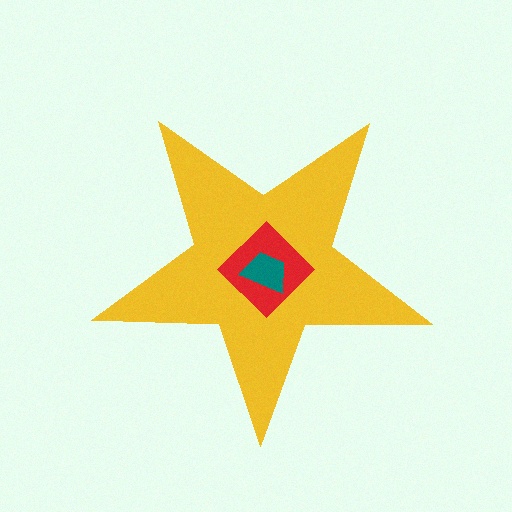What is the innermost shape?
The teal trapezoid.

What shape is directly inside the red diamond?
The teal trapezoid.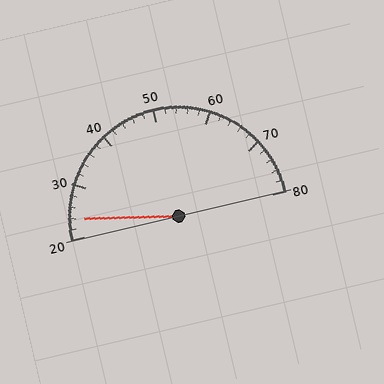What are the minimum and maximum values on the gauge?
The gauge ranges from 20 to 80.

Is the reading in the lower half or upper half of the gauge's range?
The reading is in the lower half of the range (20 to 80).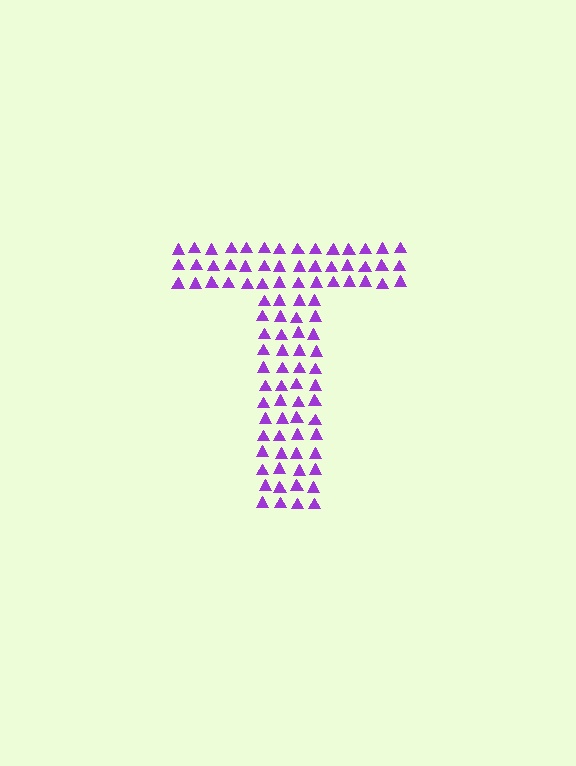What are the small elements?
The small elements are triangles.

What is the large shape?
The large shape is the letter T.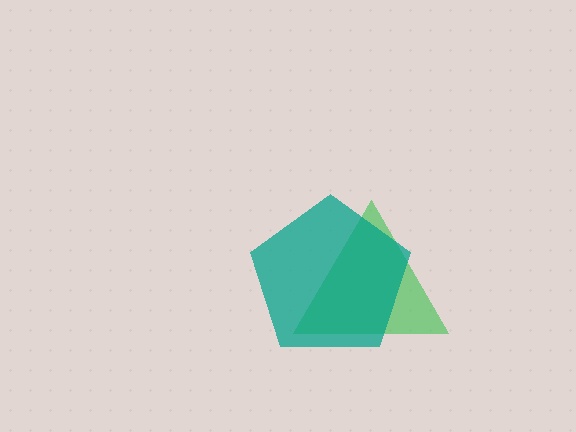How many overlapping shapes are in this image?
There are 2 overlapping shapes in the image.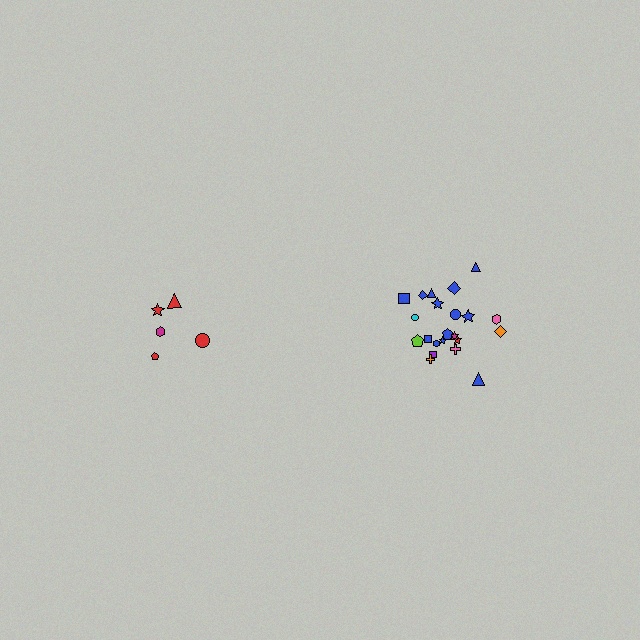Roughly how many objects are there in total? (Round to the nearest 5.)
Roughly 25 objects in total.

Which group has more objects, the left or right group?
The right group.